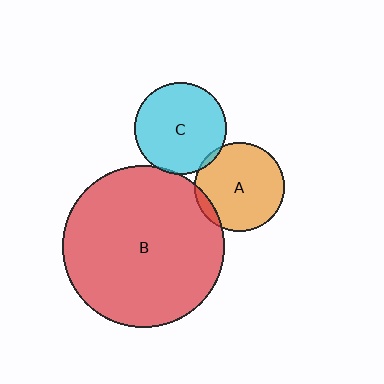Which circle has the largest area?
Circle B (red).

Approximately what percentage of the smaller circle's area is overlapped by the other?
Approximately 5%.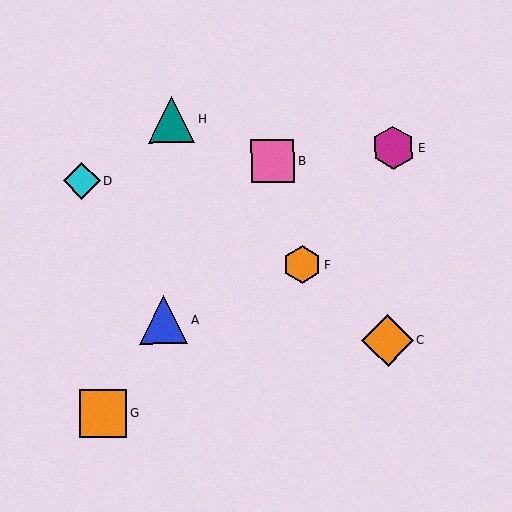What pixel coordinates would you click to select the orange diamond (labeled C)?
Click at (388, 341) to select the orange diamond C.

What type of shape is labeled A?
Shape A is a blue triangle.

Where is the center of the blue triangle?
The center of the blue triangle is at (164, 320).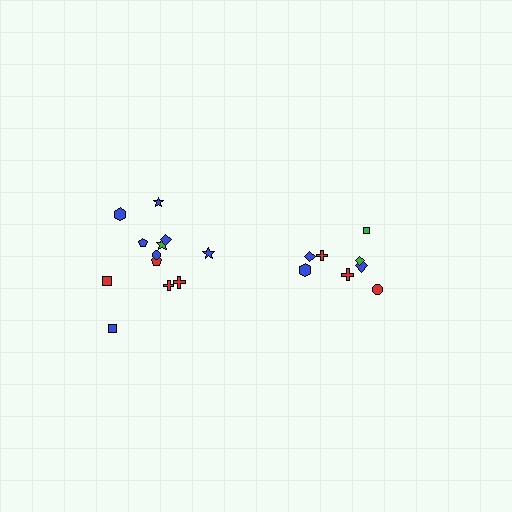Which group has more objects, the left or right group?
The left group.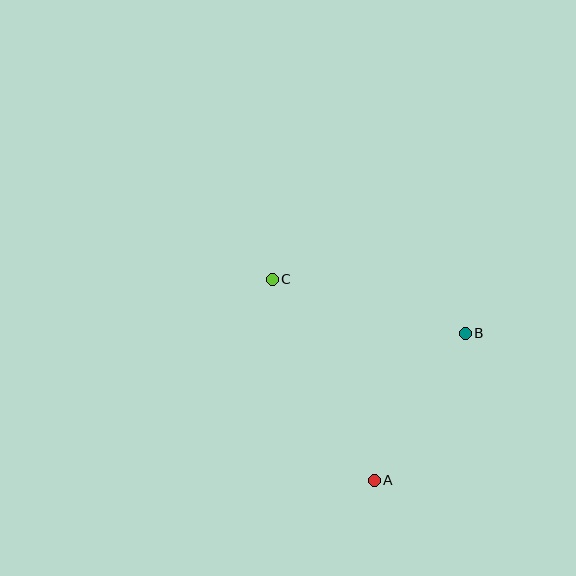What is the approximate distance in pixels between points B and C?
The distance between B and C is approximately 200 pixels.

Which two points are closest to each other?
Points A and B are closest to each other.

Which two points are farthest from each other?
Points A and C are farthest from each other.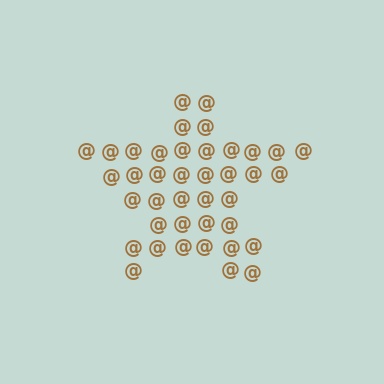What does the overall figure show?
The overall figure shows a star.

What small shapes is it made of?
It is made of small at signs.